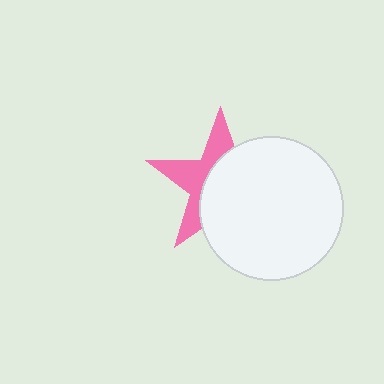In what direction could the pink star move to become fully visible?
The pink star could move left. That would shift it out from behind the white circle entirely.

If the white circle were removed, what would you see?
You would see the complete pink star.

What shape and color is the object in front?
The object in front is a white circle.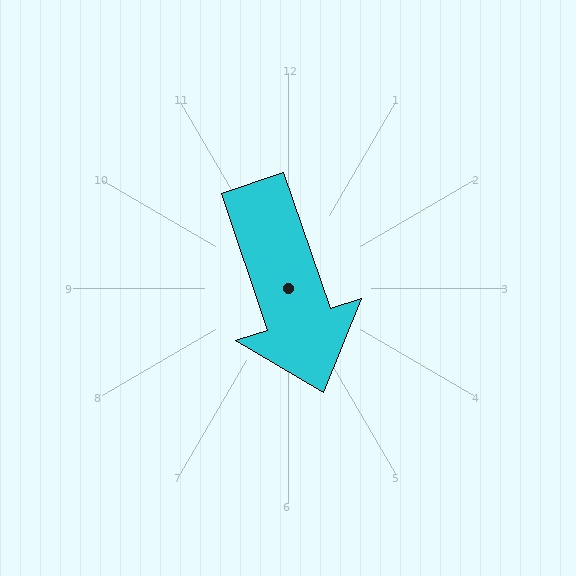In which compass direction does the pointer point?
South.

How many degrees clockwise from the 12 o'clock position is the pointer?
Approximately 161 degrees.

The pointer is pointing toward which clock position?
Roughly 5 o'clock.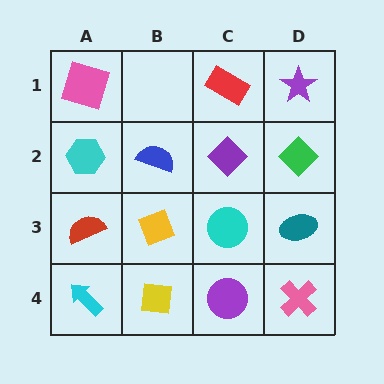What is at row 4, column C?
A purple circle.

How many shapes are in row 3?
4 shapes.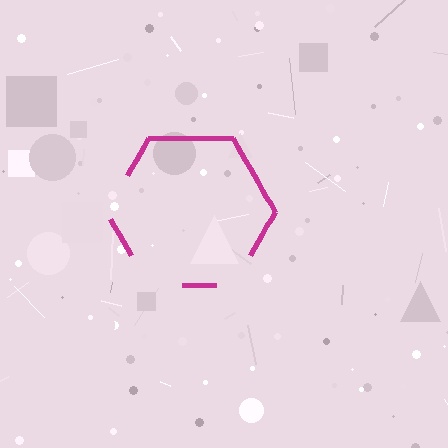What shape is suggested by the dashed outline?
The dashed outline suggests a hexagon.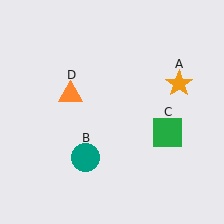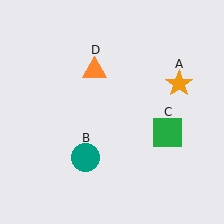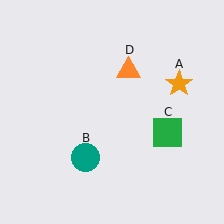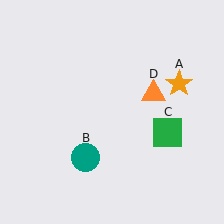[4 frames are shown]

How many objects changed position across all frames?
1 object changed position: orange triangle (object D).